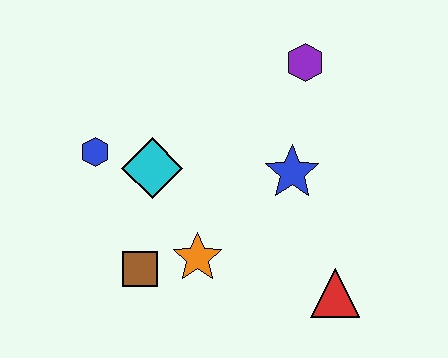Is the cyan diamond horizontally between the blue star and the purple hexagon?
No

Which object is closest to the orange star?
The brown square is closest to the orange star.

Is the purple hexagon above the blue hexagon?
Yes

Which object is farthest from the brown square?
The purple hexagon is farthest from the brown square.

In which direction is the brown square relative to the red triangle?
The brown square is to the left of the red triangle.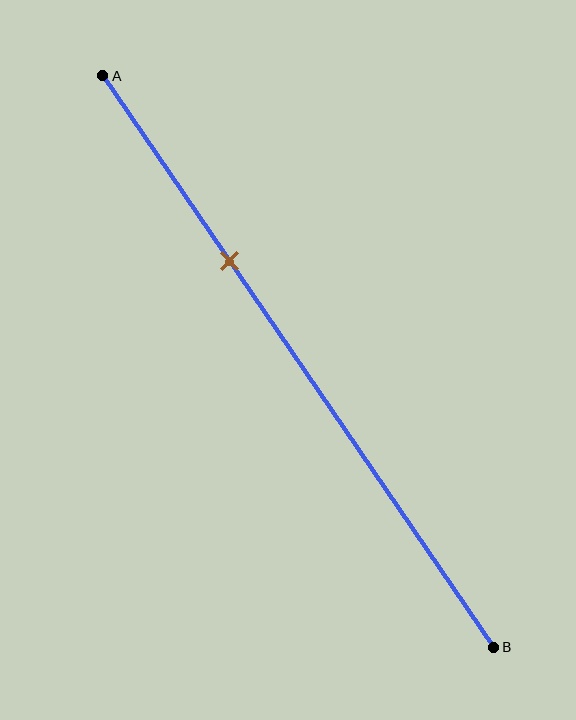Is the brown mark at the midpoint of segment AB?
No, the mark is at about 30% from A, not at the 50% midpoint.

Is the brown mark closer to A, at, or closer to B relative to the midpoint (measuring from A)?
The brown mark is closer to point A than the midpoint of segment AB.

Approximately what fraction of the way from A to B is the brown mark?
The brown mark is approximately 30% of the way from A to B.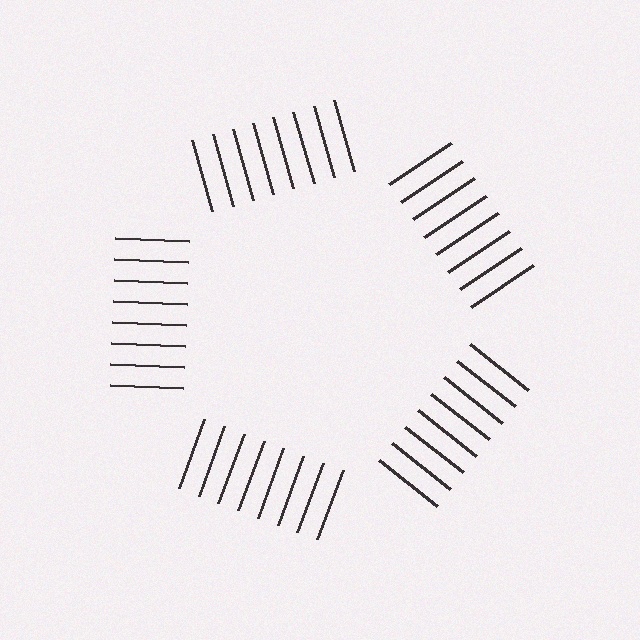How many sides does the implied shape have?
5 sides — the line-ends trace a pentagon.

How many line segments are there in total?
40 — 8 along each of the 5 edges.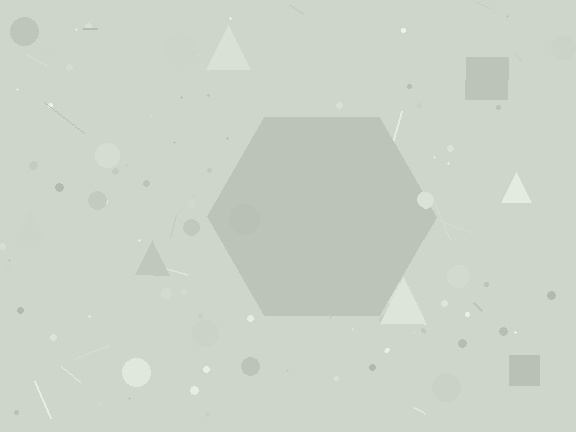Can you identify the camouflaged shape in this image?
The camouflaged shape is a hexagon.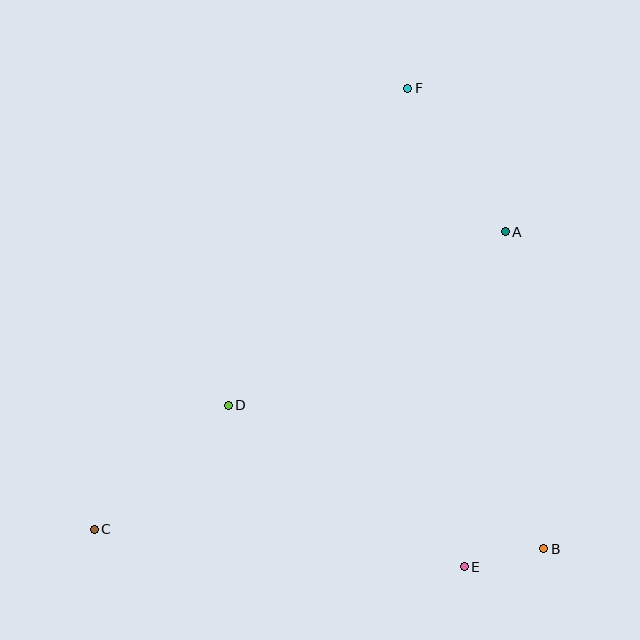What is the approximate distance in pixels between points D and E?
The distance between D and E is approximately 286 pixels.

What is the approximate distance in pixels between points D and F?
The distance between D and F is approximately 364 pixels.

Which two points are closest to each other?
Points B and E are closest to each other.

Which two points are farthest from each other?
Points C and F are farthest from each other.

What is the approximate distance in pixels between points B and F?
The distance between B and F is approximately 480 pixels.